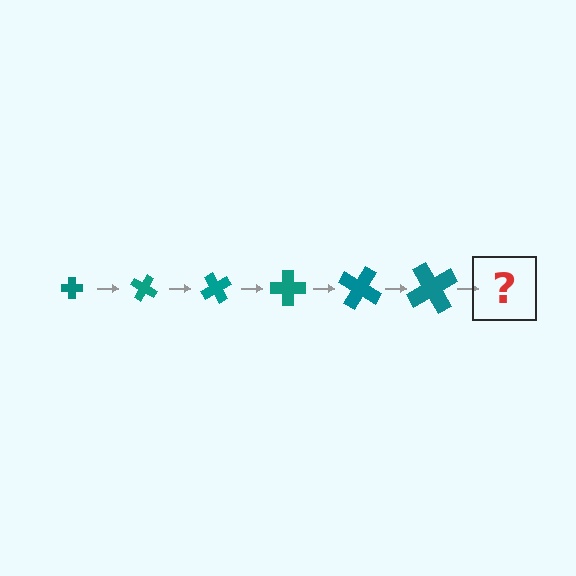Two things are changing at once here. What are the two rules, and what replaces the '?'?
The two rules are that the cross grows larger each step and it rotates 30 degrees each step. The '?' should be a cross, larger than the previous one and rotated 180 degrees from the start.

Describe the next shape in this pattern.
It should be a cross, larger than the previous one and rotated 180 degrees from the start.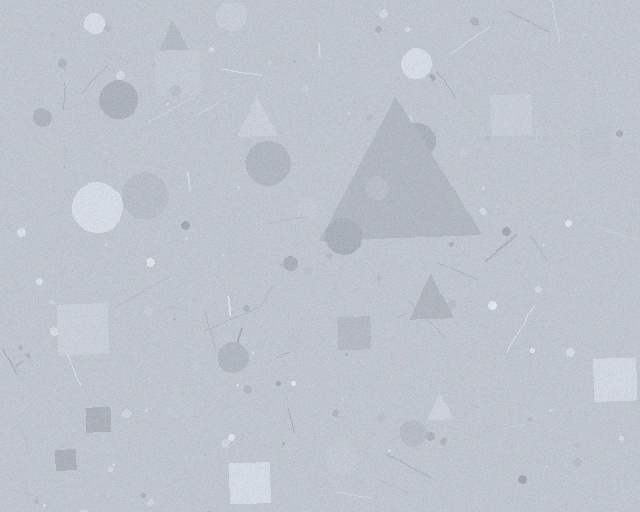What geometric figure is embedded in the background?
A triangle is embedded in the background.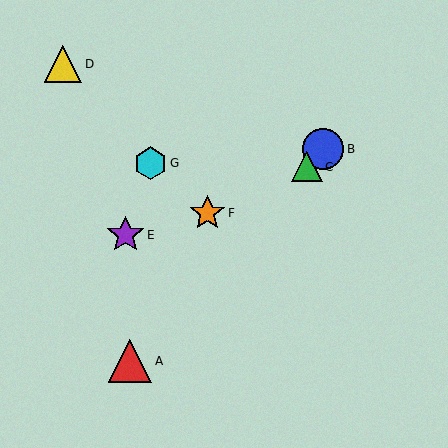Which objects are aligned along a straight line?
Objects A, B, C are aligned along a straight line.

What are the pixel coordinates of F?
Object F is at (207, 213).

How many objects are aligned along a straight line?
3 objects (A, B, C) are aligned along a straight line.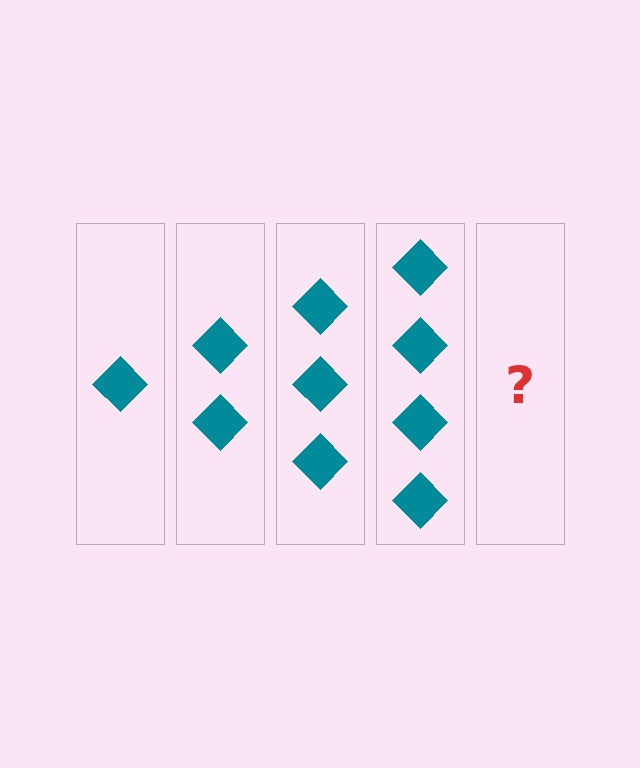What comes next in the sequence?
The next element should be 5 diamonds.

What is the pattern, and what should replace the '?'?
The pattern is that each step adds one more diamond. The '?' should be 5 diamonds.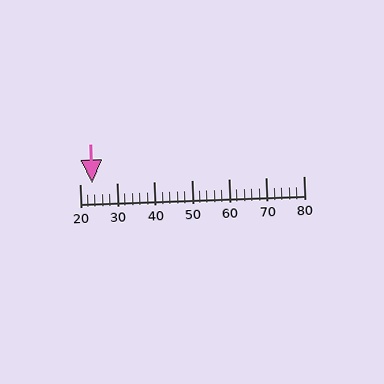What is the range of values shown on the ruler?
The ruler shows values from 20 to 80.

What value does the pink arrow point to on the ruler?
The pink arrow points to approximately 23.